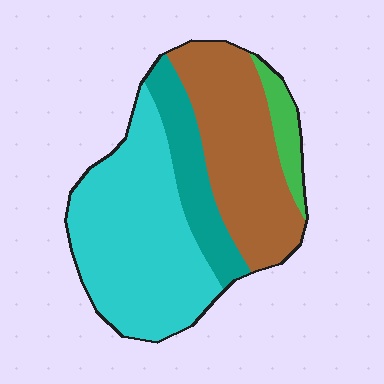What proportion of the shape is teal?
Teal takes up about one sixth (1/6) of the shape.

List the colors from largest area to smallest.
From largest to smallest: cyan, brown, teal, green.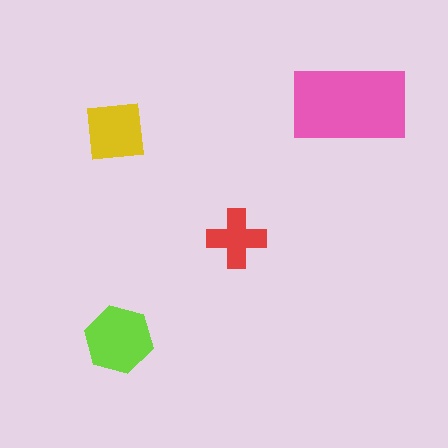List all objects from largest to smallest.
The pink rectangle, the lime hexagon, the yellow square, the red cross.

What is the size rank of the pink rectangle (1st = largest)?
1st.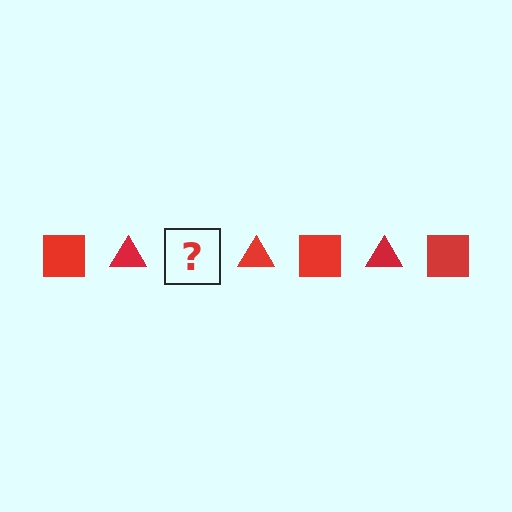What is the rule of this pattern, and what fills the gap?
The rule is that the pattern cycles through square, triangle shapes in red. The gap should be filled with a red square.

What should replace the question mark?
The question mark should be replaced with a red square.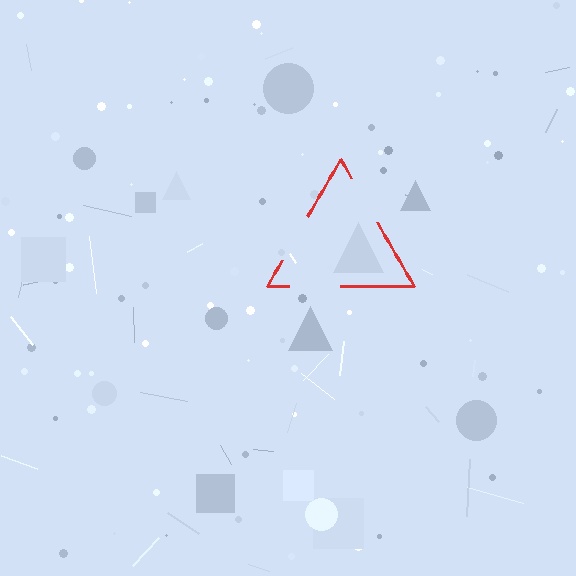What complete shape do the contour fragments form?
The contour fragments form a triangle.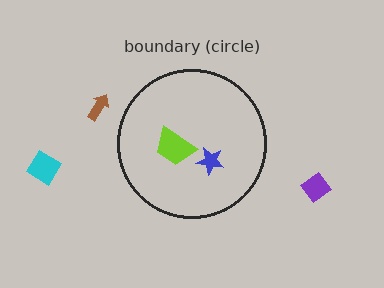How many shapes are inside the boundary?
2 inside, 3 outside.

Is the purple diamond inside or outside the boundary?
Outside.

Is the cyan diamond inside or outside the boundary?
Outside.